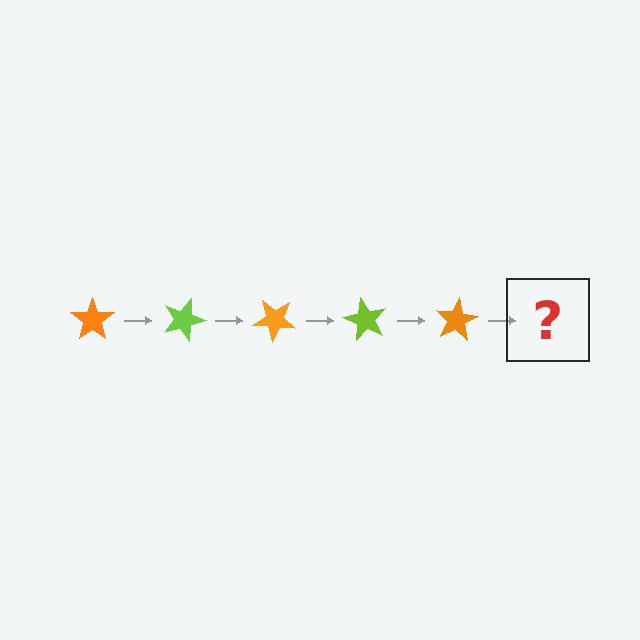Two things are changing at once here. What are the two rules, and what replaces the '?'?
The two rules are that it rotates 20 degrees each step and the color cycles through orange and lime. The '?' should be a lime star, rotated 100 degrees from the start.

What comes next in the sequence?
The next element should be a lime star, rotated 100 degrees from the start.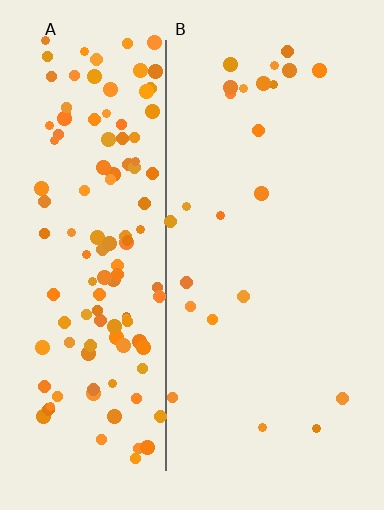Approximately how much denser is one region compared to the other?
Approximately 5.6× — region A over region B.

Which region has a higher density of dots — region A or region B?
A (the left).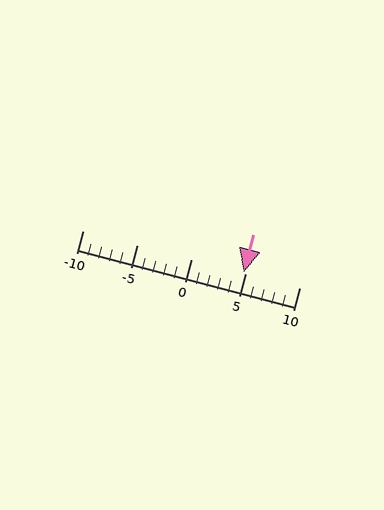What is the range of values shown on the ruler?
The ruler shows values from -10 to 10.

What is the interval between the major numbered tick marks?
The major tick marks are spaced 5 units apart.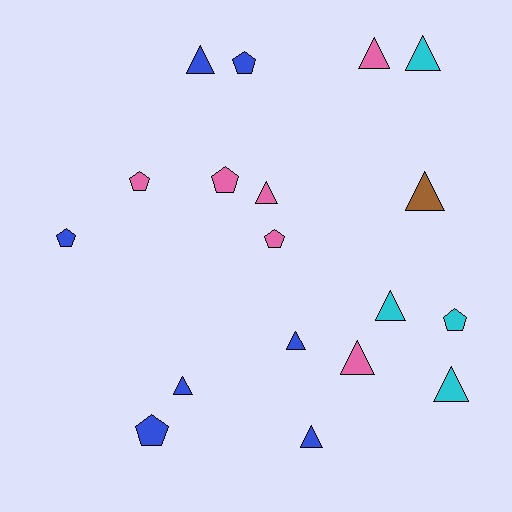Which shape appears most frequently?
Triangle, with 11 objects.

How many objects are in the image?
There are 18 objects.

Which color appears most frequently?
Blue, with 7 objects.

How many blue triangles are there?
There are 4 blue triangles.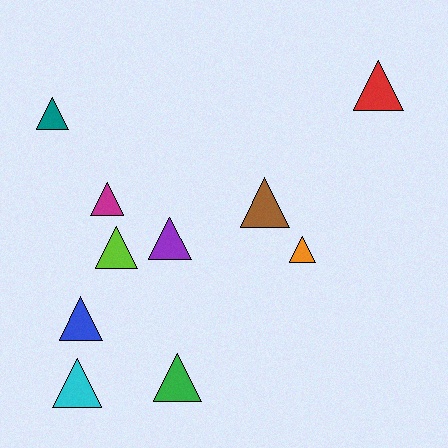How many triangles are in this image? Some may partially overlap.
There are 10 triangles.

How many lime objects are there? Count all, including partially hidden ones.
There is 1 lime object.